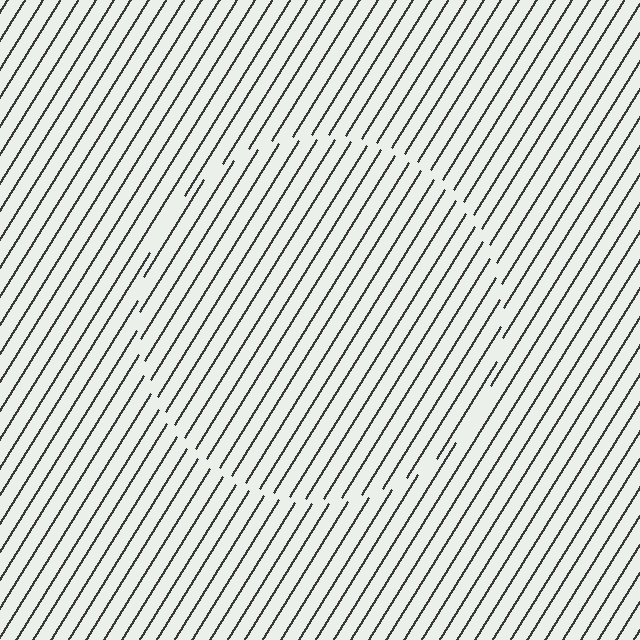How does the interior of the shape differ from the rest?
The interior of the shape contains the same grating, shifted by half a period — the contour is defined by the phase discontinuity where line-ends from the inner and outer gratings abut.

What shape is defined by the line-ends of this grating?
An illusory circle. The interior of the shape contains the same grating, shifted by half a period — the contour is defined by the phase discontinuity where line-ends from the inner and outer gratings abut.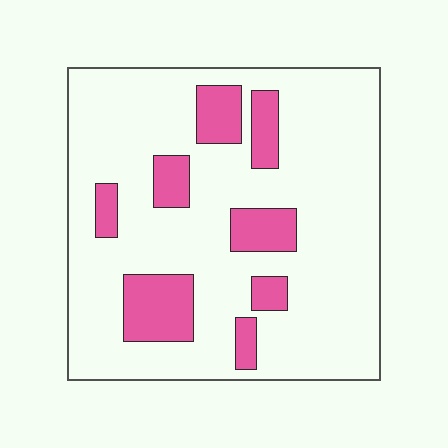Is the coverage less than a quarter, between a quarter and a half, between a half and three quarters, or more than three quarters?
Less than a quarter.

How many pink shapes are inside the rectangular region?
8.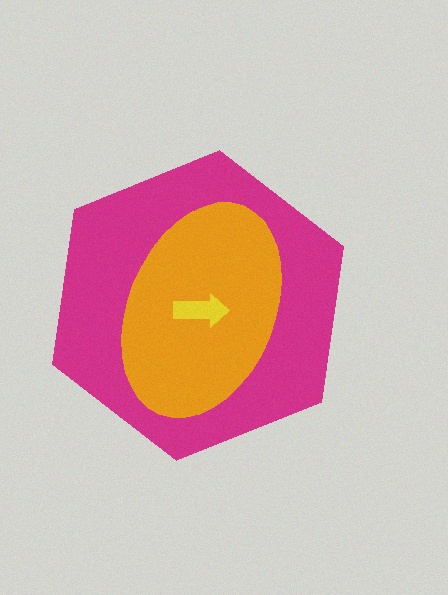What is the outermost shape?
The magenta hexagon.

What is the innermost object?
The yellow arrow.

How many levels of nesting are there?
3.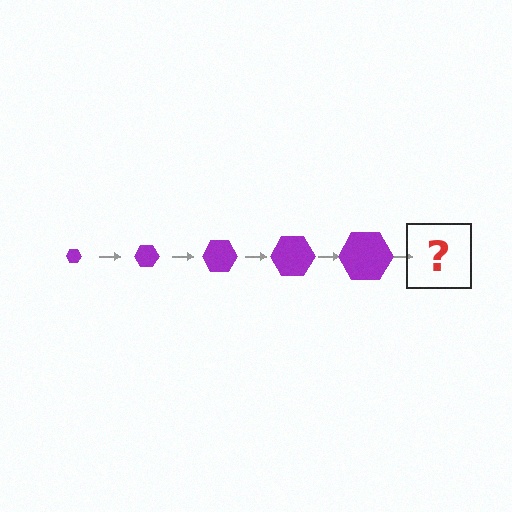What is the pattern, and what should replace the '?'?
The pattern is that the hexagon gets progressively larger each step. The '?' should be a purple hexagon, larger than the previous one.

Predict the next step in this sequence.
The next step is a purple hexagon, larger than the previous one.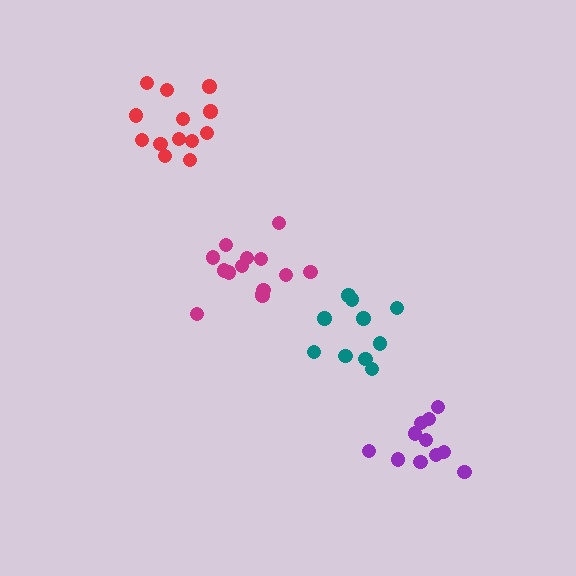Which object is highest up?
The red cluster is topmost.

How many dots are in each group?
Group 1: 10 dots, Group 2: 13 dots, Group 3: 11 dots, Group 4: 14 dots (48 total).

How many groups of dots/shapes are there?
There are 4 groups.